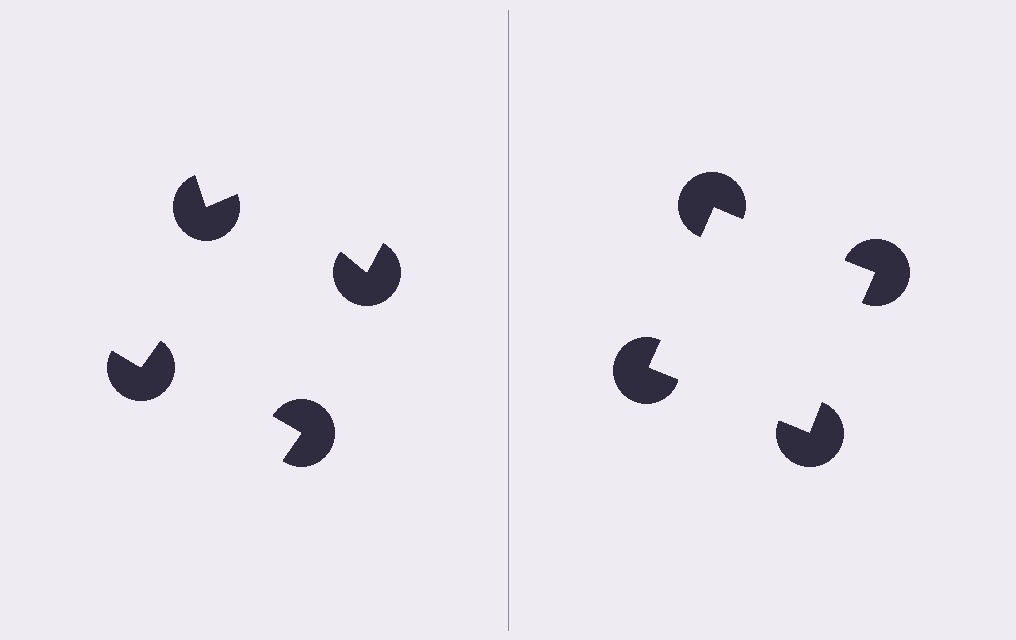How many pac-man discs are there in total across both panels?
8 — 4 on each side.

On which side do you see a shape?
An illusory square appears on the right side. On the left side the wedge cuts are rotated, so no coherent shape forms.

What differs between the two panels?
The pac-man discs are positioned identically on both sides; only the wedge orientations differ. On the right they align to a square; on the left they are misaligned.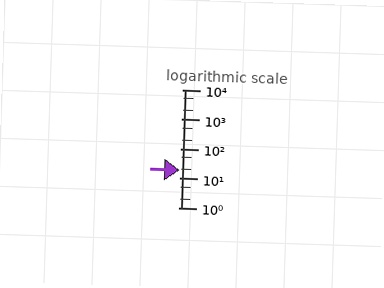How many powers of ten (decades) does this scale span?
The scale spans 4 decades, from 1 to 10000.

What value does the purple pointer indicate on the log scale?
The pointer indicates approximately 18.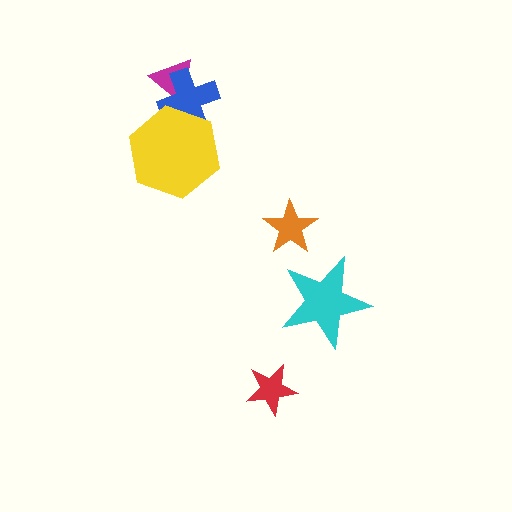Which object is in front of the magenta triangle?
The blue cross is in front of the magenta triangle.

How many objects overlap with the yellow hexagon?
1 object overlaps with the yellow hexagon.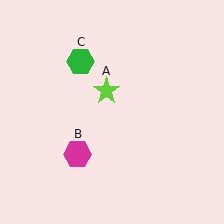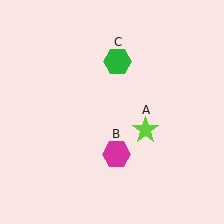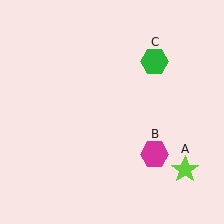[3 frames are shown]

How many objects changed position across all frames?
3 objects changed position: lime star (object A), magenta hexagon (object B), green hexagon (object C).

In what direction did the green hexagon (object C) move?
The green hexagon (object C) moved right.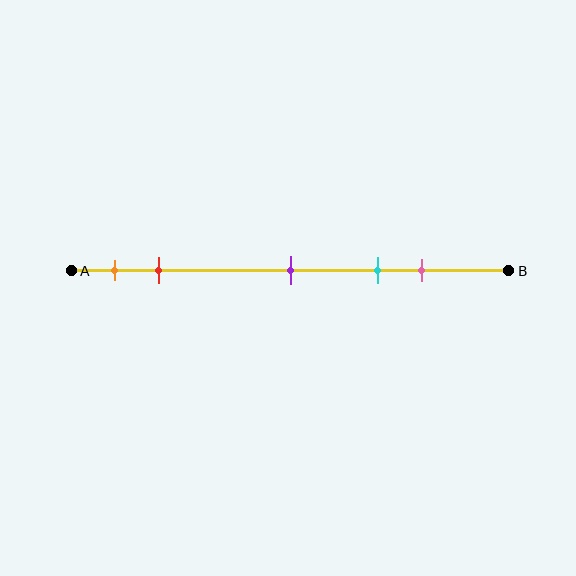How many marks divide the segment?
There are 5 marks dividing the segment.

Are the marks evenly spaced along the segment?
No, the marks are not evenly spaced.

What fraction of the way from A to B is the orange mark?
The orange mark is approximately 10% (0.1) of the way from A to B.